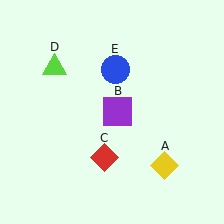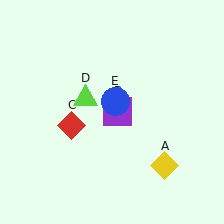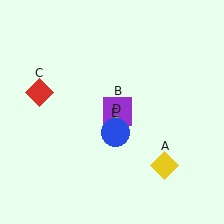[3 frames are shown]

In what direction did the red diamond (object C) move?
The red diamond (object C) moved up and to the left.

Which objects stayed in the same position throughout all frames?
Yellow diamond (object A) and purple square (object B) remained stationary.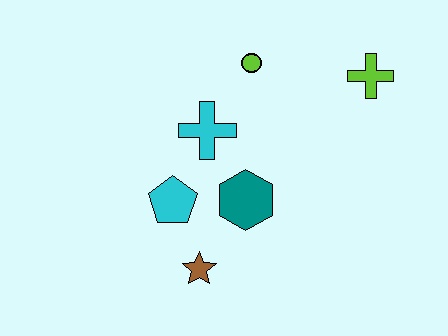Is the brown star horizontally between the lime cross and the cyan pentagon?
Yes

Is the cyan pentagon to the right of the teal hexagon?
No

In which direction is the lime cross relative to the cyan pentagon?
The lime cross is to the right of the cyan pentagon.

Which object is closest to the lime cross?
The lime circle is closest to the lime cross.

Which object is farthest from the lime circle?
The brown star is farthest from the lime circle.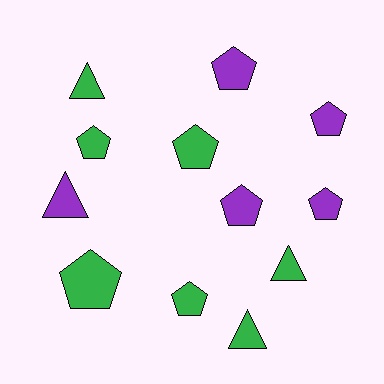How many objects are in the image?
There are 12 objects.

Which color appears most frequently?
Green, with 7 objects.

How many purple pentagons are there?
There are 4 purple pentagons.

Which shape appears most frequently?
Pentagon, with 8 objects.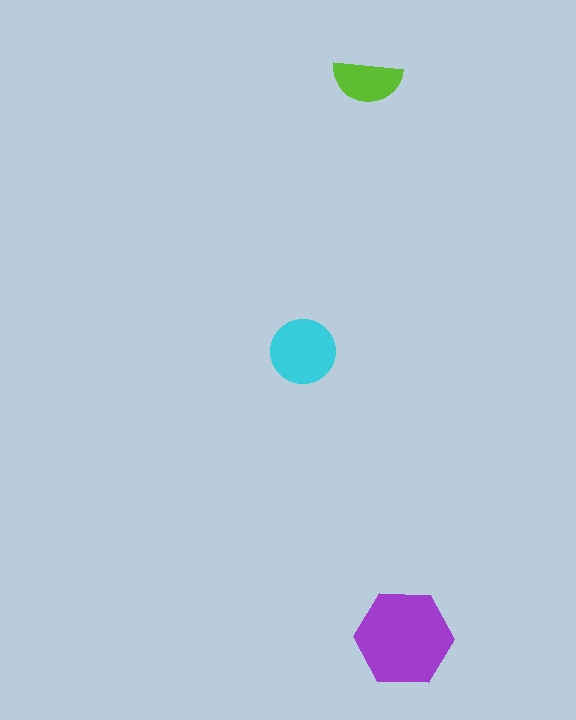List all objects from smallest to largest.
The lime semicircle, the cyan circle, the purple hexagon.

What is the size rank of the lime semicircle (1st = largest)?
3rd.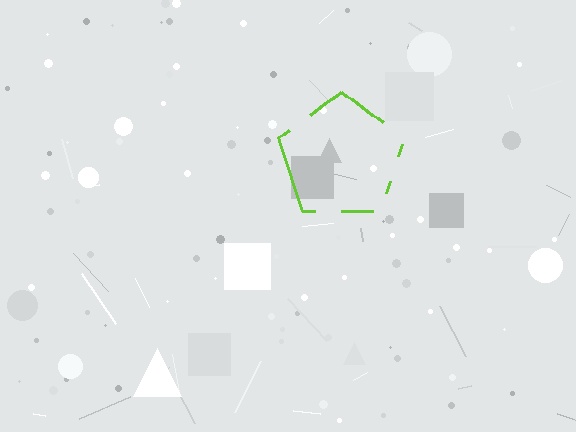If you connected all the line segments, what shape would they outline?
They would outline a pentagon.